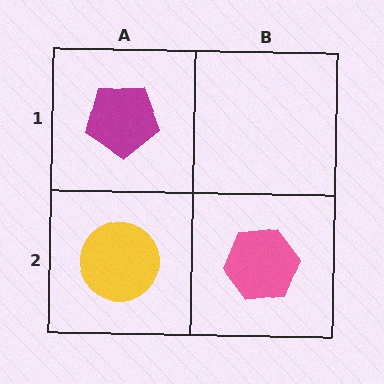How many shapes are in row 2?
2 shapes.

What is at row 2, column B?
A pink hexagon.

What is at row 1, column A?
A magenta pentagon.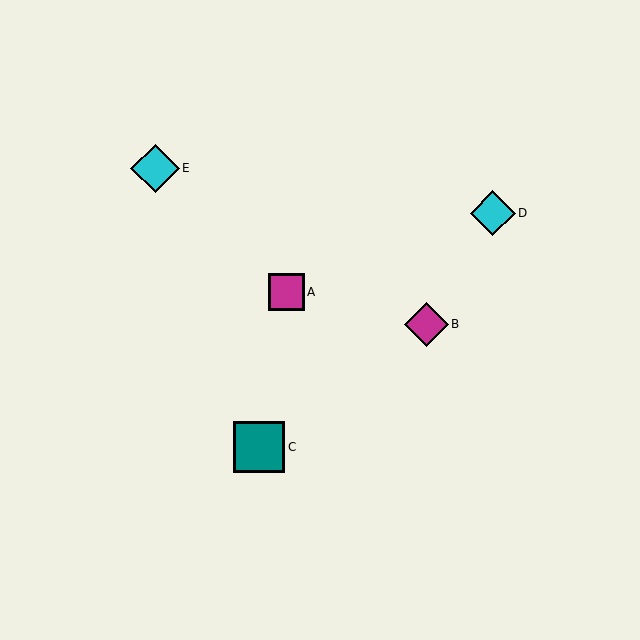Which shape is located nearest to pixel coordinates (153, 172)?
The cyan diamond (labeled E) at (155, 168) is nearest to that location.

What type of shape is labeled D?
Shape D is a cyan diamond.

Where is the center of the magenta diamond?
The center of the magenta diamond is at (426, 324).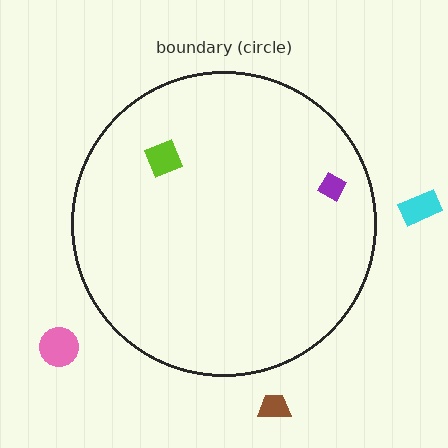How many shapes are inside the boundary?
2 inside, 3 outside.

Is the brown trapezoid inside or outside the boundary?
Outside.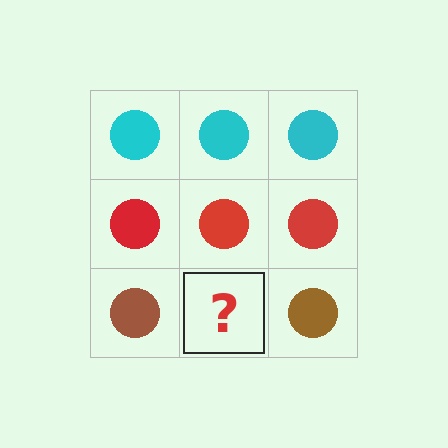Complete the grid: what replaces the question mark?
The question mark should be replaced with a brown circle.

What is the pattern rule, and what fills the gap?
The rule is that each row has a consistent color. The gap should be filled with a brown circle.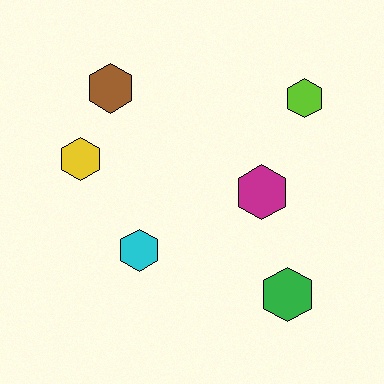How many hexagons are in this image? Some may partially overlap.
There are 6 hexagons.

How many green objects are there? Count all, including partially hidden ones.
There is 1 green object.